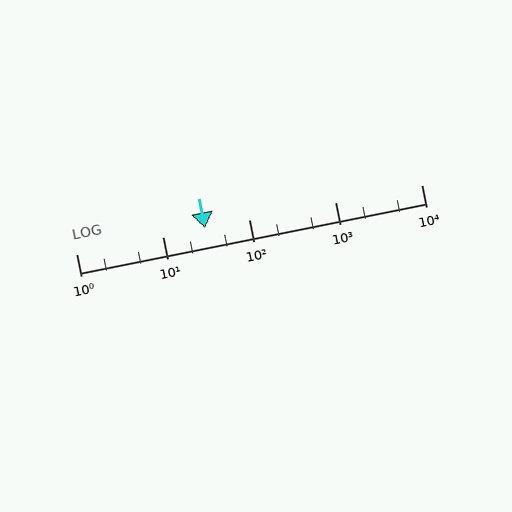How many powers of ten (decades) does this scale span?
The scale spans 4 decades, from 1 to 10000.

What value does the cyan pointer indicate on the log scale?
The pointer indicates approximately 31.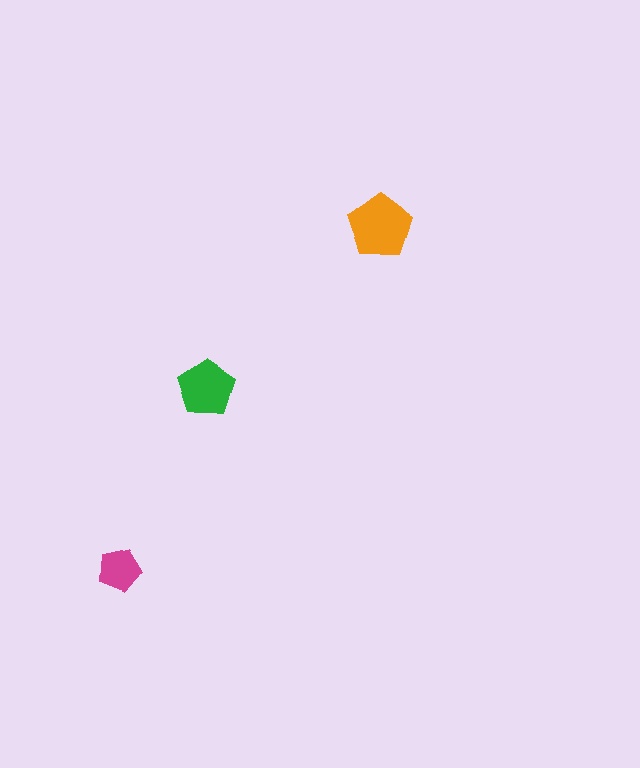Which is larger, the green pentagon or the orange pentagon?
The orange one.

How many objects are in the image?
There are 3 objects in the image.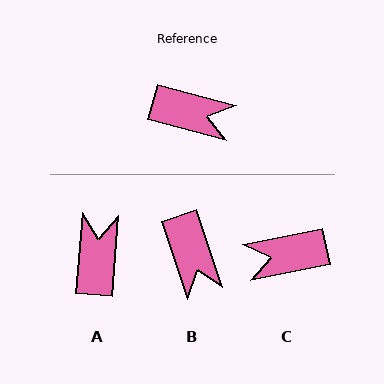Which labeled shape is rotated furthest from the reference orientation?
C, about 154 degrees away.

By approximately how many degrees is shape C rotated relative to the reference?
Approximately 154 degrees clockwise.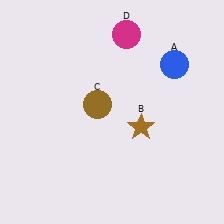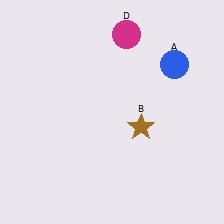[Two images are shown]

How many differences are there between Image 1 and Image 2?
There is 1 difference between the two images.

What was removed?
The brown circle (C) was removed in Image 2.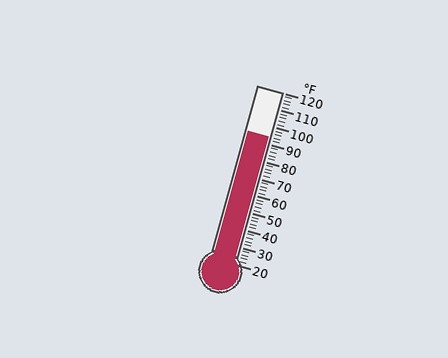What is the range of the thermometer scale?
The thermometer scale ranges from 20°F to 120°F.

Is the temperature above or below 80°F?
The temperature is above 80°F.